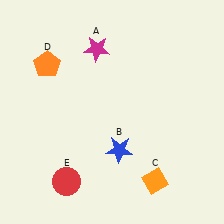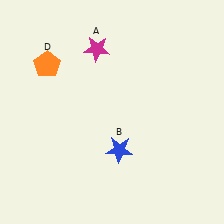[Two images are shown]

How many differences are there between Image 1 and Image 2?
There are 2 differences between the two images.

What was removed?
The orange diamond (C), the red circle (E) were removed in Image 2.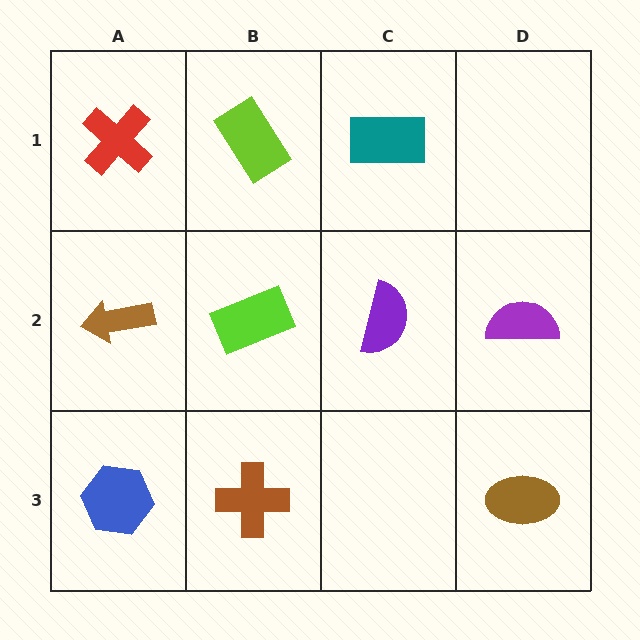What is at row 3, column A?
A blue hexagon.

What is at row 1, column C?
A teal rectangle.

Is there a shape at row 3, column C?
No, that cell is empty.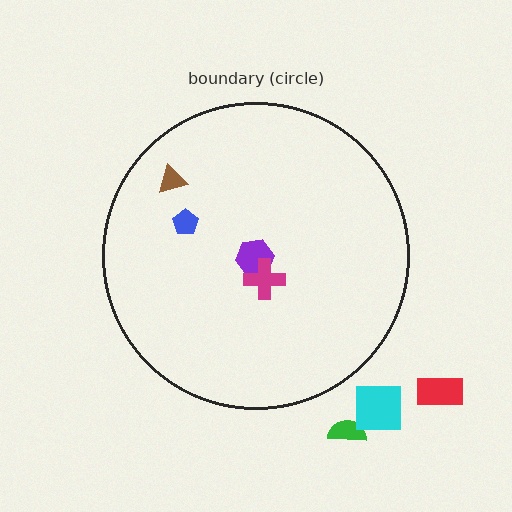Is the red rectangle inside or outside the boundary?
Outside.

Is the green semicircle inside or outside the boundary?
Outside.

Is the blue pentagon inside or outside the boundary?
Inside.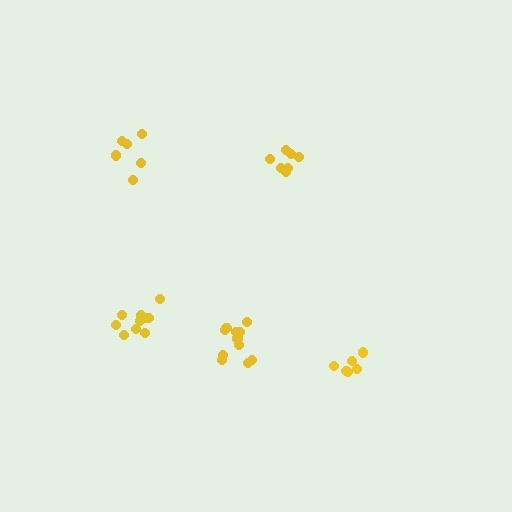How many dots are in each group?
Group 1: 7 dots, Group 2: 10 dots, Group 3: 12 dots, Group 4: 6 dots, Group 5: 6 dots (41 total).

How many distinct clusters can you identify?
There are 5 distinct clusters.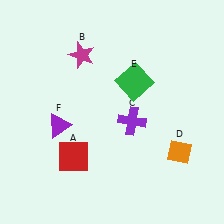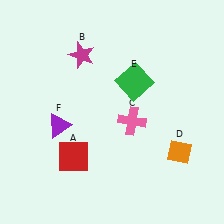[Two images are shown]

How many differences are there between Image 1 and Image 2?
There is 1 difference between the two images.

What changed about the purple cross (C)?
In Image 1, C is purple. In Image 2, it changed to pink.